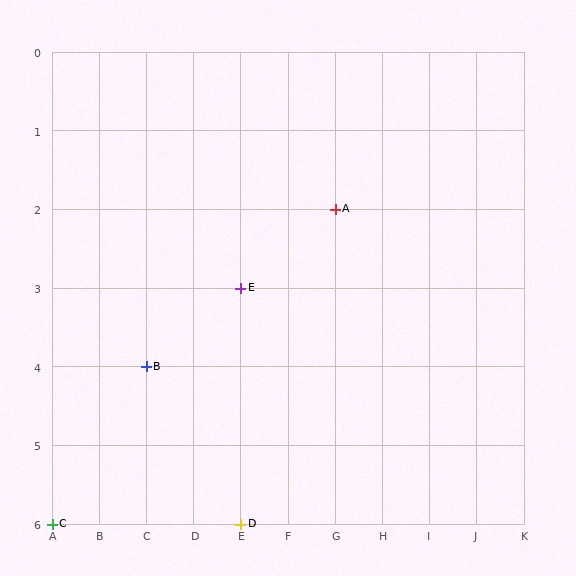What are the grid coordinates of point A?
Point A is at grid coordinates (G, 2).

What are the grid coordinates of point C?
Point C is at grid coordinates (A, 6).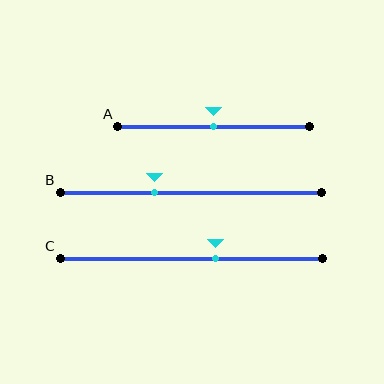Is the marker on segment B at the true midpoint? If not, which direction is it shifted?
No, the marker on segment B is shifted to the left by about 14% of the segment length.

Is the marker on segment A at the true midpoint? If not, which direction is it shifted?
Yes, the marker on segment A is at the true midpoint.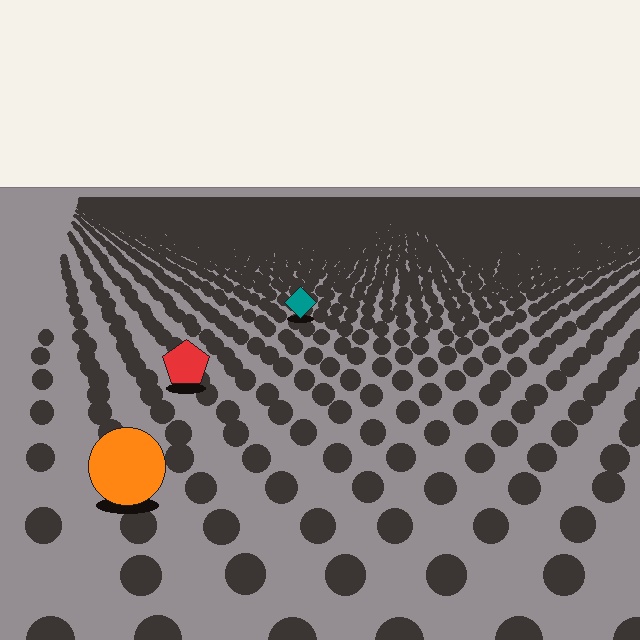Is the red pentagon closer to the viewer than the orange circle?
No. The orange circle is closer — you can tell from the texture gradient: the ground texture is coarser near it.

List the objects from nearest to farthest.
From nearest to farthest: the orange circle, the red pentagon, the teal diamond.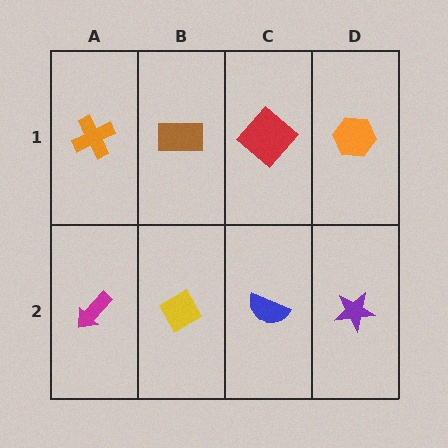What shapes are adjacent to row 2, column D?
An orange hexagon (row 1, column D), a blue semicircle (row 2, column C).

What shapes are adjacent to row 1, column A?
A magenta arrow (row 2, column A), a brown rectangle (row 1, column B).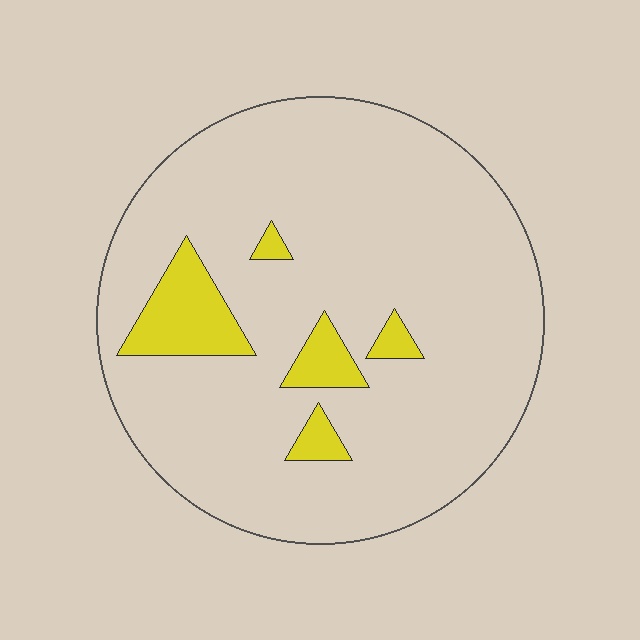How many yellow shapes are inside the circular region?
5.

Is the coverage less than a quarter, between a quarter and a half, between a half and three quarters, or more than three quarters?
Less than a quarter.